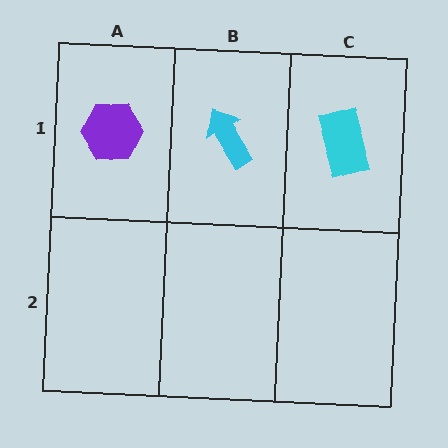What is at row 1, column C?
A cyan rectangle.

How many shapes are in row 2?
0 shapes.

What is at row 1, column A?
A purple hexagon.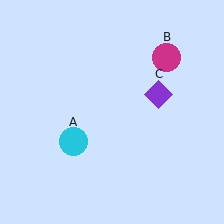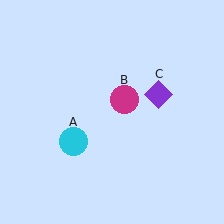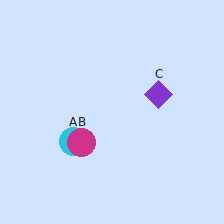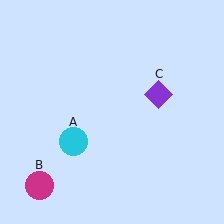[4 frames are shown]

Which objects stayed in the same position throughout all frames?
Cyan circle (object A) and purple diamond (object C) remained stationary.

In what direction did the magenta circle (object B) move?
The magenta circle (object B) moved down and to the left.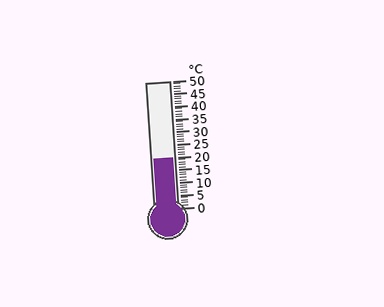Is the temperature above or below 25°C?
The temperature is below 25°C.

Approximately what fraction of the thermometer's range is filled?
The thermometer is filled to approximately 40% of its range.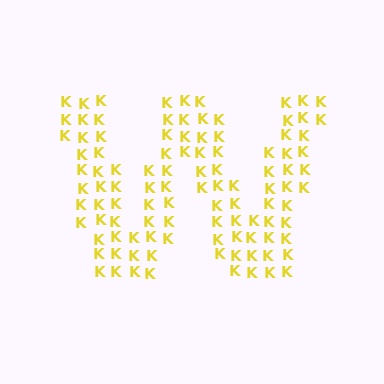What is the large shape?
The large shape is the letter W.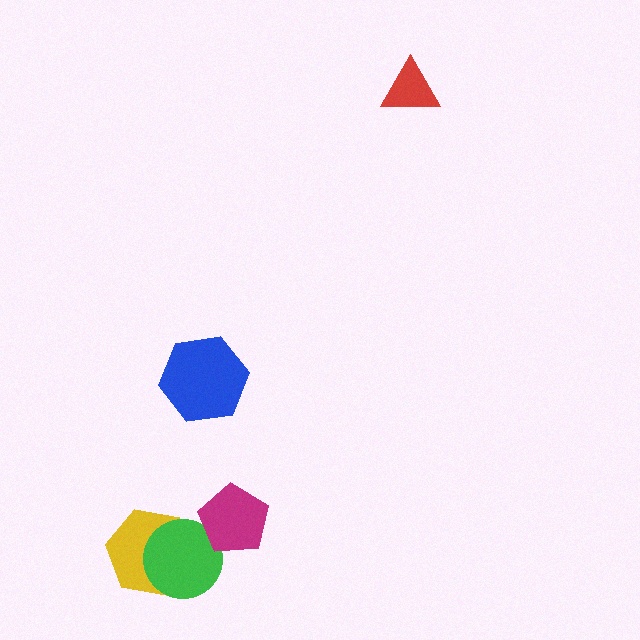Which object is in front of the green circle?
The magenta pentagon is in front of the green circle.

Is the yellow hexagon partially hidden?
Yes, it is partially covered by another shape.